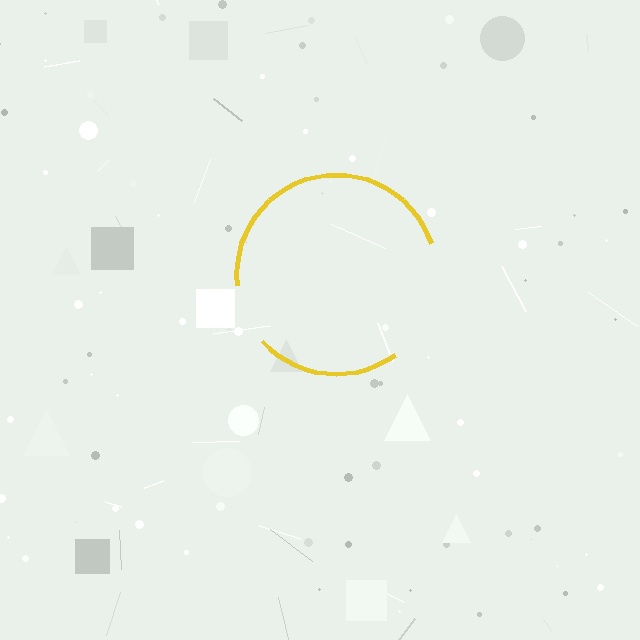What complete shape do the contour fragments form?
The contour fragments form a circle.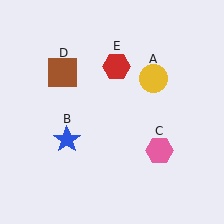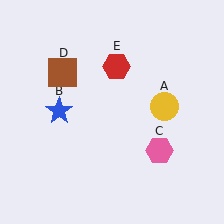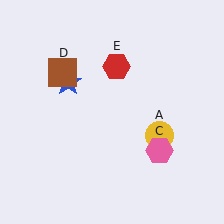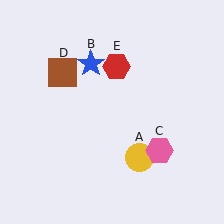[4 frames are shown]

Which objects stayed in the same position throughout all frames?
Pink hexagon (object C) and brown square (object D) and red hexagon (object E) remained stationary.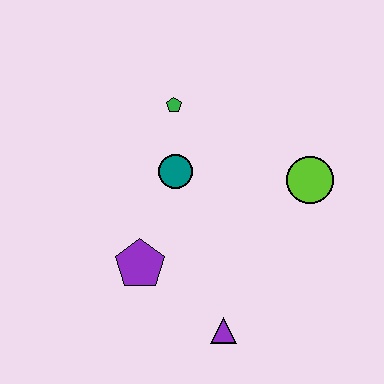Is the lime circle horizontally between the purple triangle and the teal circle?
No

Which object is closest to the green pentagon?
The teal circle is closest to the green pentagon.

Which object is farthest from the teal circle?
The purple triangle is farthest from the teal circle.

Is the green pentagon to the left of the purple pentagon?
No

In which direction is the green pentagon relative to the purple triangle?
The green pentagon is above the purple triangle.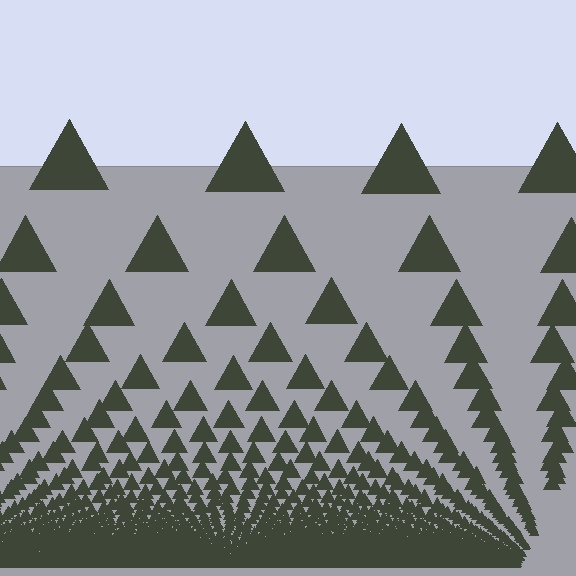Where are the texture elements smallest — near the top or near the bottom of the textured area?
Near the bottom.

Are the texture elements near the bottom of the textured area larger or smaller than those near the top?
Smaller. The gradient is inverted — elements near the bottom are smaller and denser.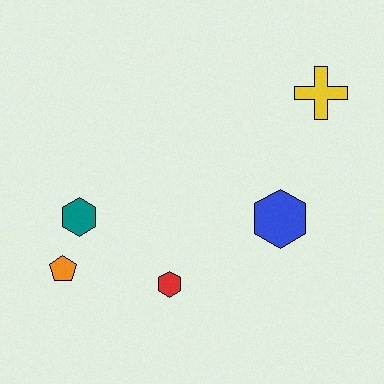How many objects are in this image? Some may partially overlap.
There are 5 objects.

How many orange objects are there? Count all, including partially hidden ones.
There is 1 orange object.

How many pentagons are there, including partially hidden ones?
There is 1 pentagon.